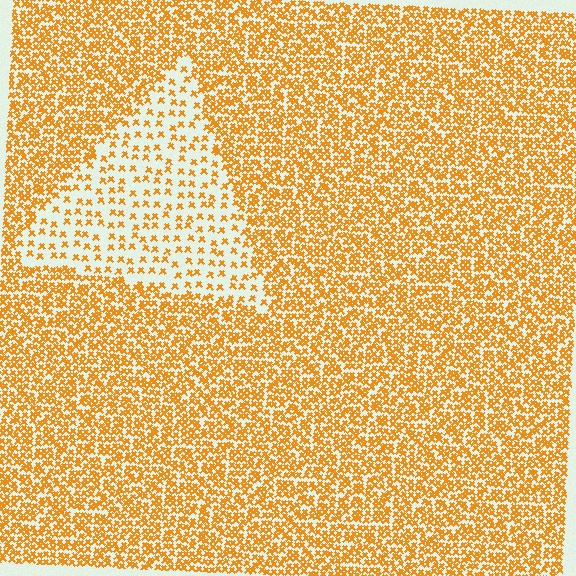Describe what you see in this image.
The image contains small orange elements arranged at two different densities. A triangle-shaped region is visible where the elements are less densely packed than the surrounding area.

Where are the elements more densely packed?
The elements are more densely packed outside the triangle boundary.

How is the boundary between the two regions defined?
The boundary is defined by a change in element density (approximately 2.7x ratio). All elements are the same color, size, and shape.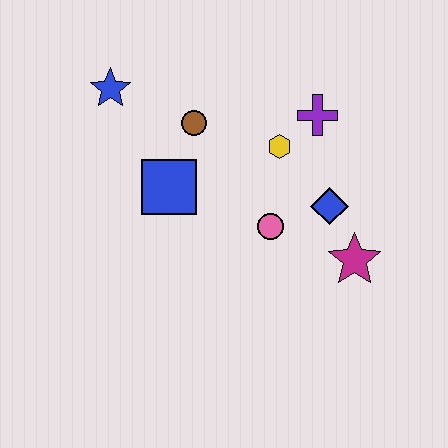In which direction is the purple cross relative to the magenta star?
The purple cross is above the magenta star.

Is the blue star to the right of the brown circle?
No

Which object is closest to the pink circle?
The blue diamond is closest to the pink circle.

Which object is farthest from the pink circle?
The blue star is farthest from the pink circle.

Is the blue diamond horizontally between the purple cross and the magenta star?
Yes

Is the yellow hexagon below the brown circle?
Yes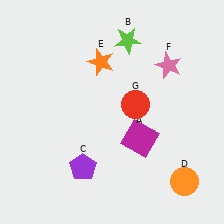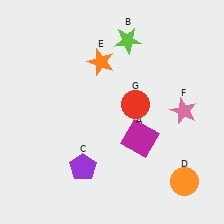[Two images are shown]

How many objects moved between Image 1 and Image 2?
1 object moved between the two images.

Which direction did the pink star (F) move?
The pink star (F) moved down.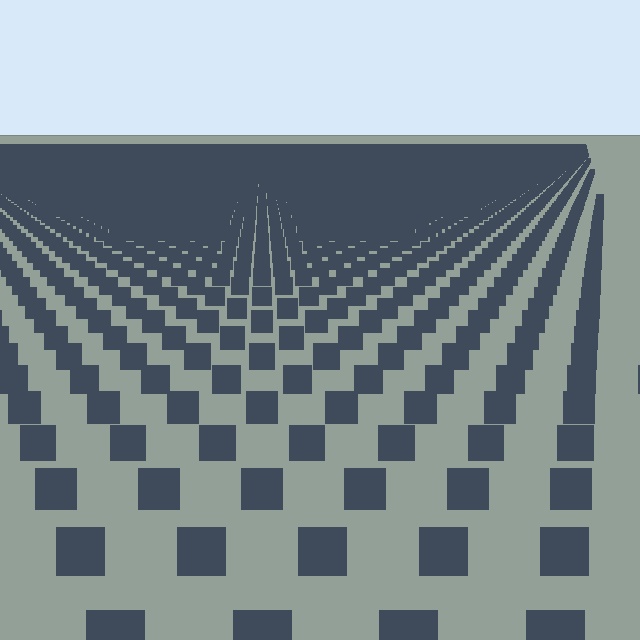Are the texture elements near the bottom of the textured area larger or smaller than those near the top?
Larger. Near the bottom, elements are closer to the viewer and appear at a bigger on-screen size.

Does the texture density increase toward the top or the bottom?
Density increases toward the top.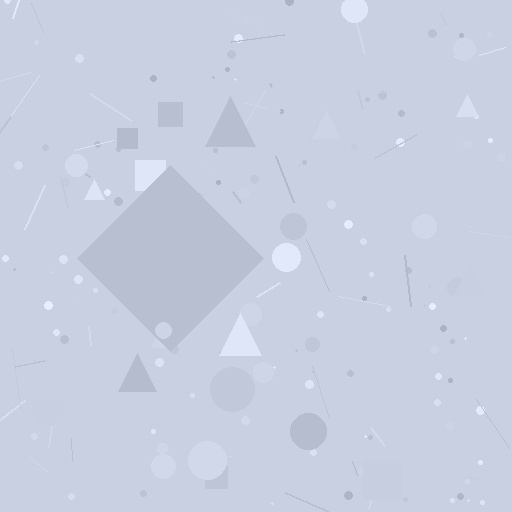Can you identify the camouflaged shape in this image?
The camouflaged shape is a diamond.